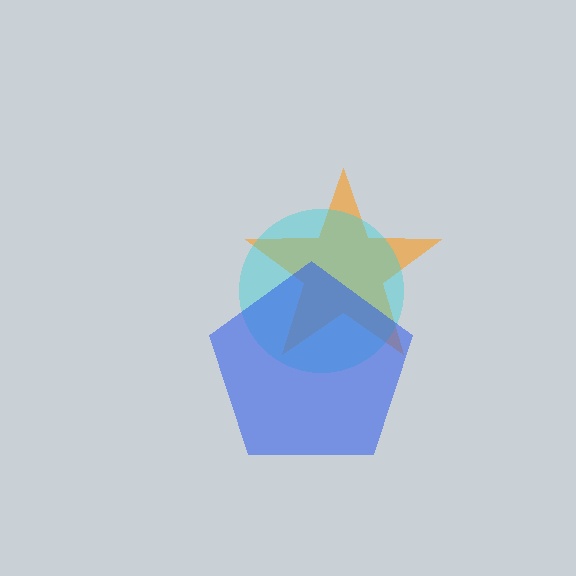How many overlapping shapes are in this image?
There are 3 overlapping shapes in the image.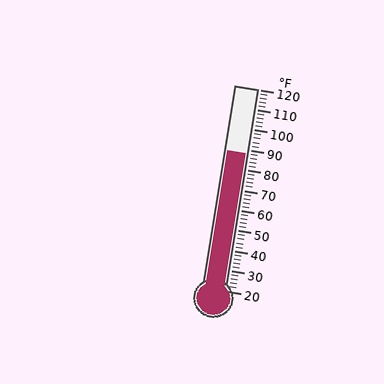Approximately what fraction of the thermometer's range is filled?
The thermometer is filled to approximately 70% of its range.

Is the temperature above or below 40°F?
The temperature is above 40°F.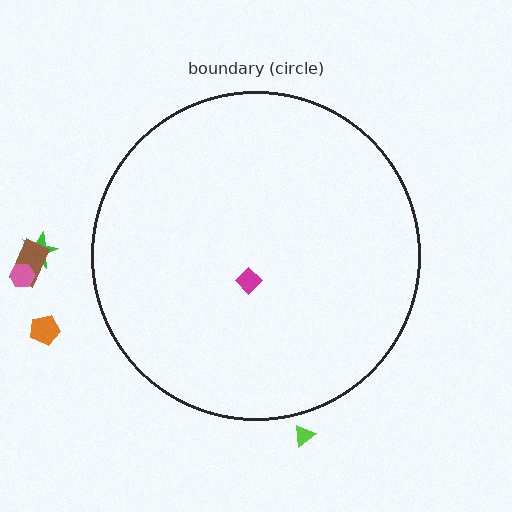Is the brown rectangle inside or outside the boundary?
Outside.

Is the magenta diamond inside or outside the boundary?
Inside.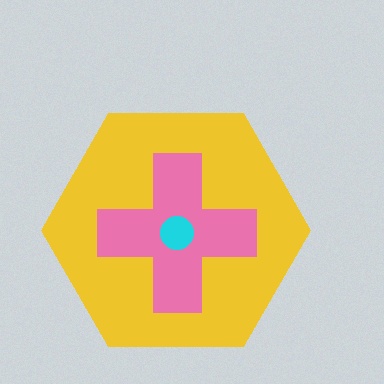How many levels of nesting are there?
3.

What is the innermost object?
The cyan circle.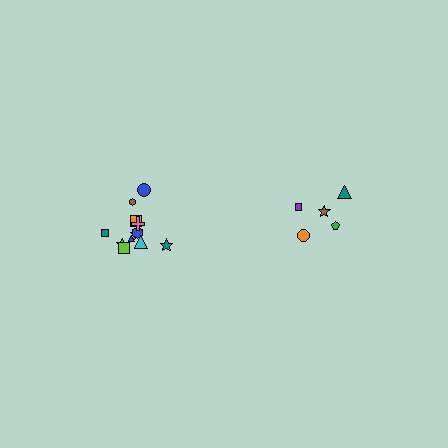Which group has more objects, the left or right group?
The left group.